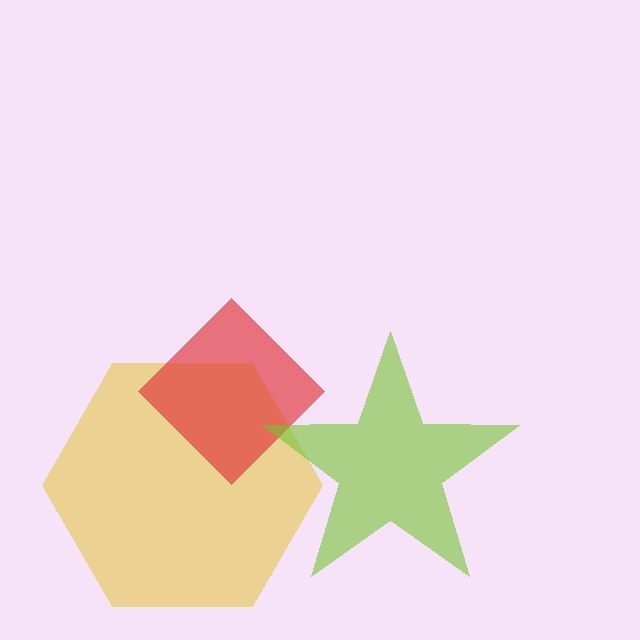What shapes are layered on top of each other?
The layered shapes are: a yellow hexagon, a red diamond, a lime star.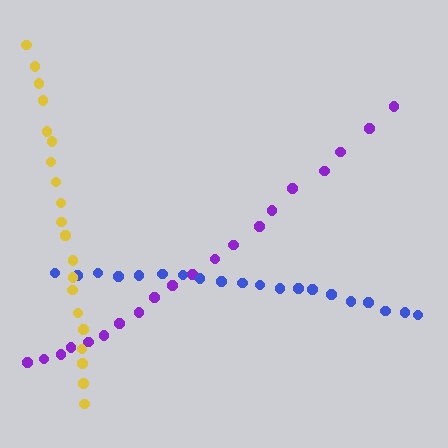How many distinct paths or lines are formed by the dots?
There are 3 distinct paths.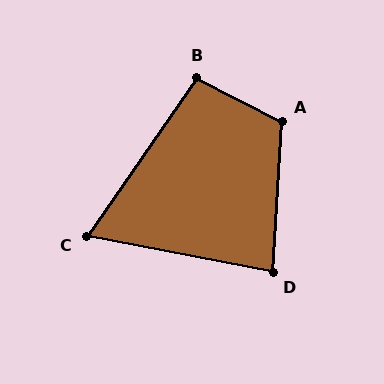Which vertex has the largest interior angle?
A, at approximately 114 degrees.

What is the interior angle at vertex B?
Approximately 97 degrees (obtuse).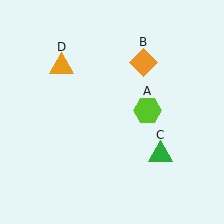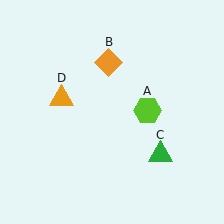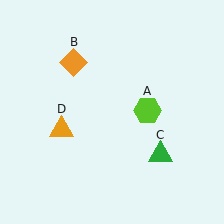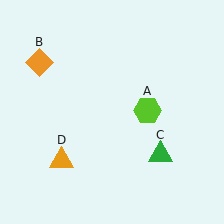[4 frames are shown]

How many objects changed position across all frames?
2 objects changed position: orange diamond (object B), orange triangle (object D).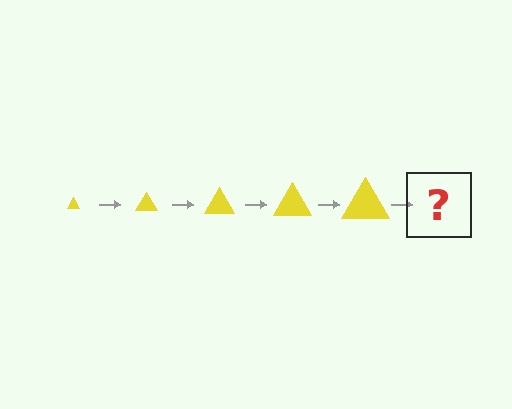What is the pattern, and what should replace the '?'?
The pattern is that the triangle gets progressively larger each step. The '?' should be a yellow triangle, larger than the previous one.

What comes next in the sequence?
The next element should be a yellow triangle, larger than the previous one.